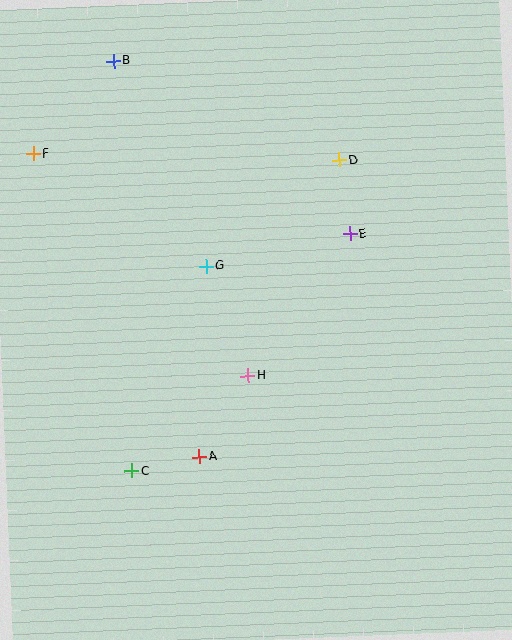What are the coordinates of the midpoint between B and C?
The midpoint between B and C is at (123, 266).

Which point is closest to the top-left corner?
Point B is closest to the top-left corner.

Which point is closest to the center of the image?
Point H at (248, 375) is closest to the center.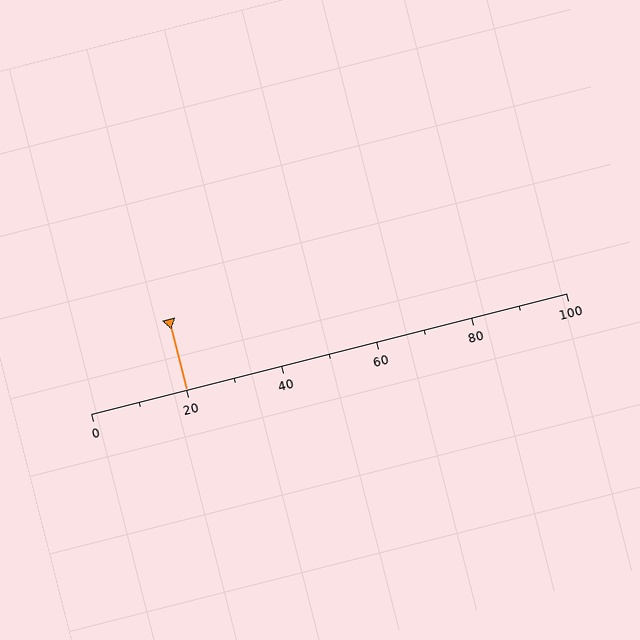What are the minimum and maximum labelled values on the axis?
The axis runs from 0 to 100.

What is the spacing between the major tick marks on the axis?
The major ticks are spaced 20 apart.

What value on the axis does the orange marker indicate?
The marker indicates approximately 20.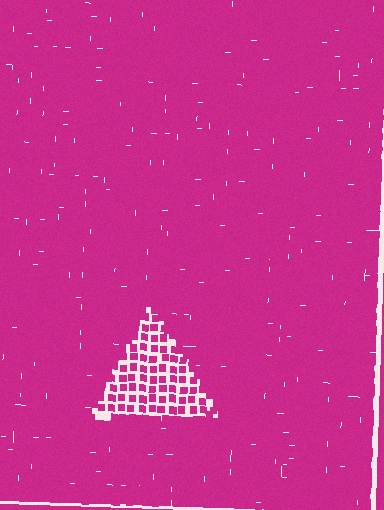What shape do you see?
I see a triangle.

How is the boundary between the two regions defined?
The boundary is defined by a change in element density (approximately 2.5x ratio). All elements are the same color, size, and shape.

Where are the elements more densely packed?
The elements are more densely packed outside the triangle boundary.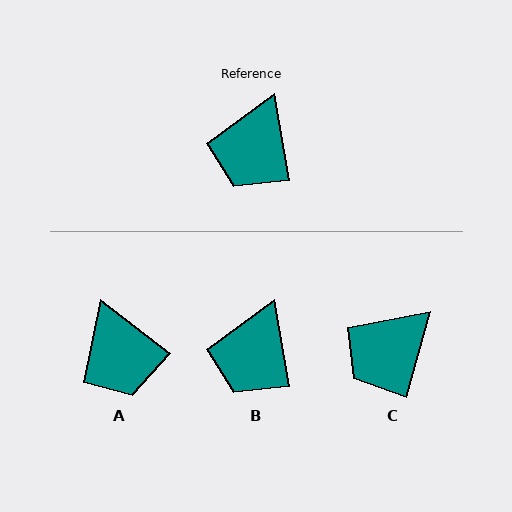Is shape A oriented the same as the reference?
No, it is off by about 42 degrees.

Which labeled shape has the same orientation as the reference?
B.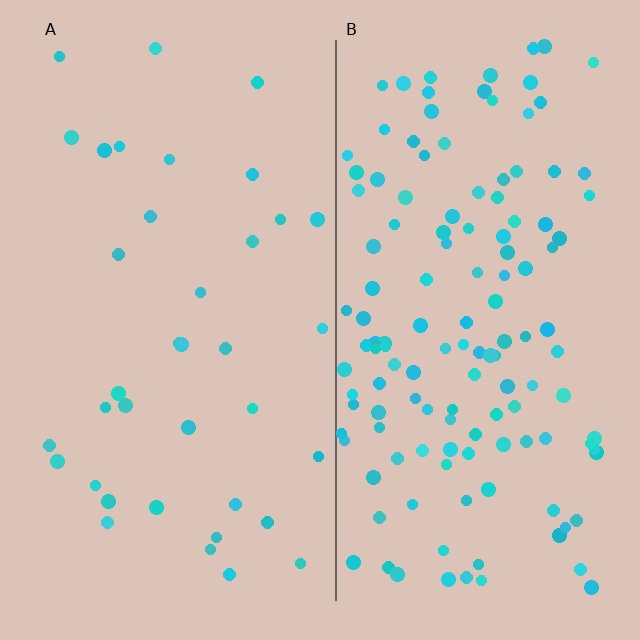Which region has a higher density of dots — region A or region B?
B (the right).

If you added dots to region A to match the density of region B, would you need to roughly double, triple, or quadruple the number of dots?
Approximately quadruple.